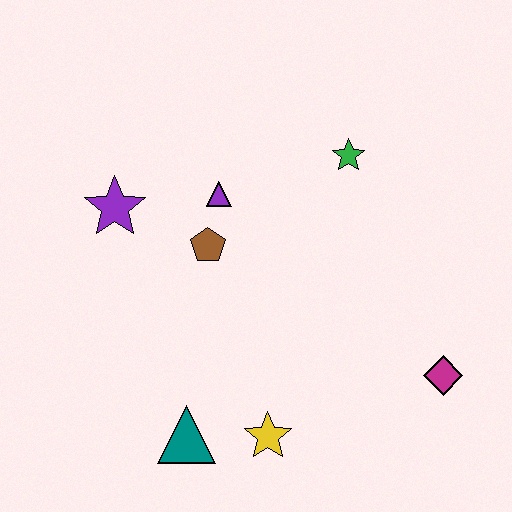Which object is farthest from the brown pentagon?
The magenta diamond is farthest from the brown pentagon.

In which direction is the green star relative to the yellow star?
The green star is above the yellow star.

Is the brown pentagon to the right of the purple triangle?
No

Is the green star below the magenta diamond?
No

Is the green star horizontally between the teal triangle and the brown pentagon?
No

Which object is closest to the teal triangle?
The yellow star is closest to the teal triangle.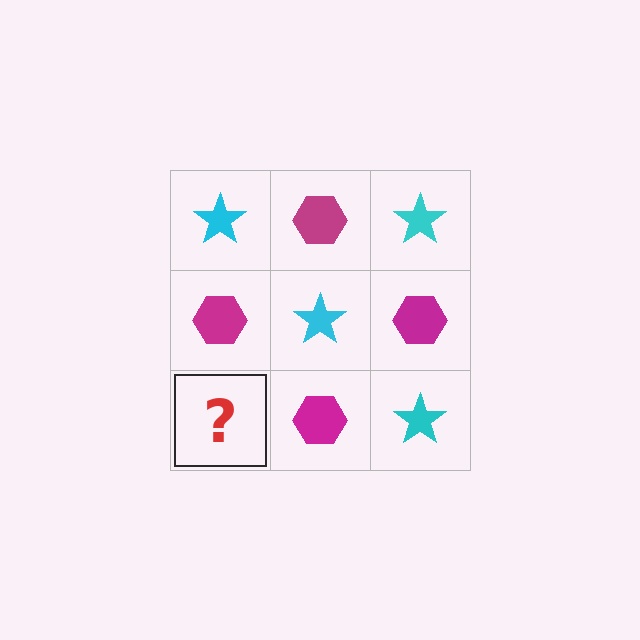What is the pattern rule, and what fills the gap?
The rule is that it alternates cyan star and magenta hexagon in a checkerboard pattern. The gap should be filled with a cyan star.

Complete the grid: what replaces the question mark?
The question mark should be replaced with a cyan star.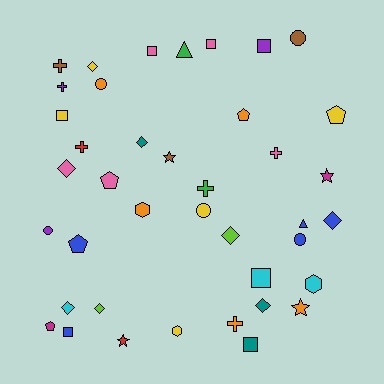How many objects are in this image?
There are 40 objects.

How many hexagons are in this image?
There are 3 hexagons.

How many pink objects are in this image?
There are 5 pink objects.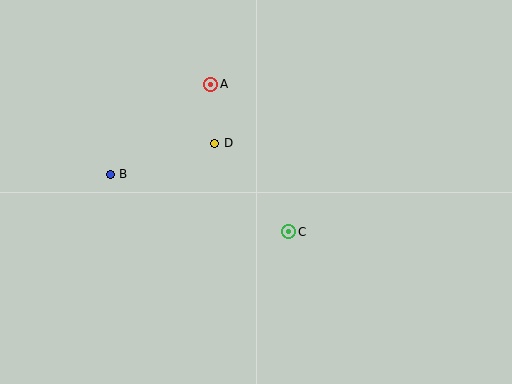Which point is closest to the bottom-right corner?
Point C is closest to the bottom-right corner.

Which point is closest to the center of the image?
Point C at (289, 232) is closest to the center.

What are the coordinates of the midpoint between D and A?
The midpoint between D and A is at (213, 114).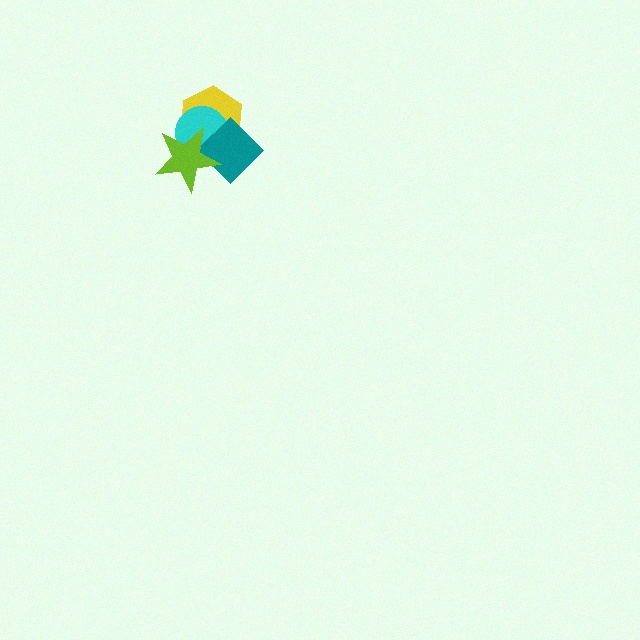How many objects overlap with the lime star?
3 objects overlap with the lime star.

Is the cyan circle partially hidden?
Yes, it is partially covered by another shape.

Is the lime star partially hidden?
No, no other shape covers it.